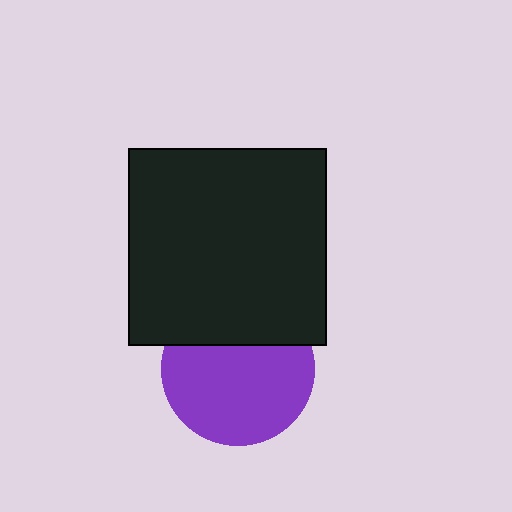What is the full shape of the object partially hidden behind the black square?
The partially hidden object is a purple circle.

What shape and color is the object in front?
The object in front is a black square.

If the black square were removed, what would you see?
You would see the complete purple circle.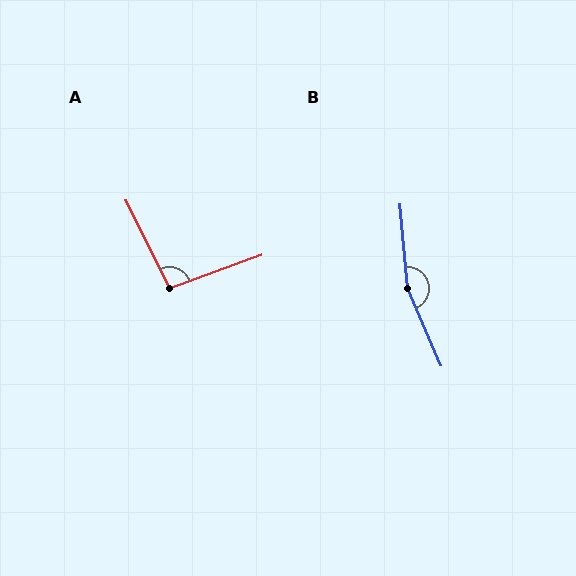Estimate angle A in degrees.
Approximately 96 degrees.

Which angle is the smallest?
A, at approximately 96 degrees.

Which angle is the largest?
B, at approximately 162 degrees.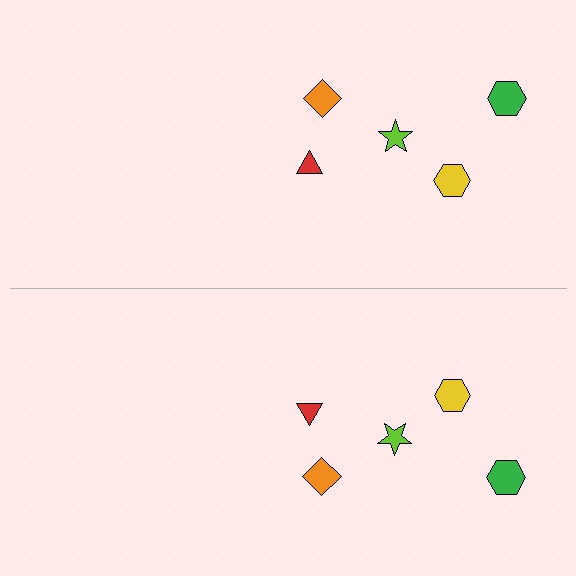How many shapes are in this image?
There are 10 shapes in this image.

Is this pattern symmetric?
Yes, this pattern has bilateral (reflection) symmetry.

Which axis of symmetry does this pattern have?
The pattern has a horizontal axis of symmetry running through the center of the image.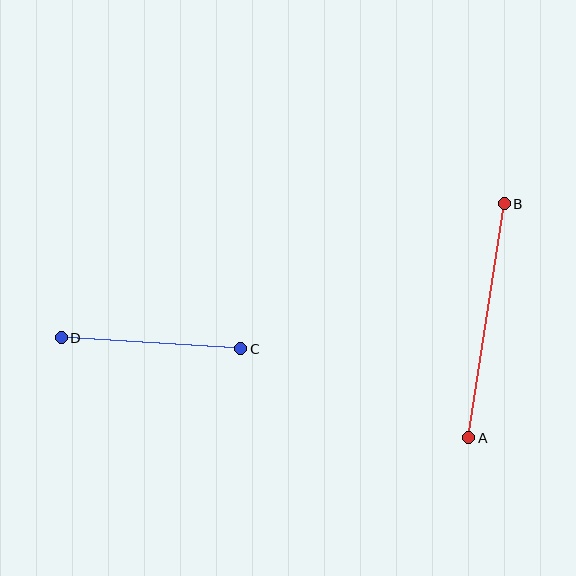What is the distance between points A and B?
The distance is approximately 236 pixels.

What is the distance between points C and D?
The distance is approximately 180 pixels.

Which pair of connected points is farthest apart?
Points A and B are farthest apart.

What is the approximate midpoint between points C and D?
The midpoint is at approximately (151, 343) pixels.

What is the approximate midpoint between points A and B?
The midpoint is at approximately (486, 321) pixels.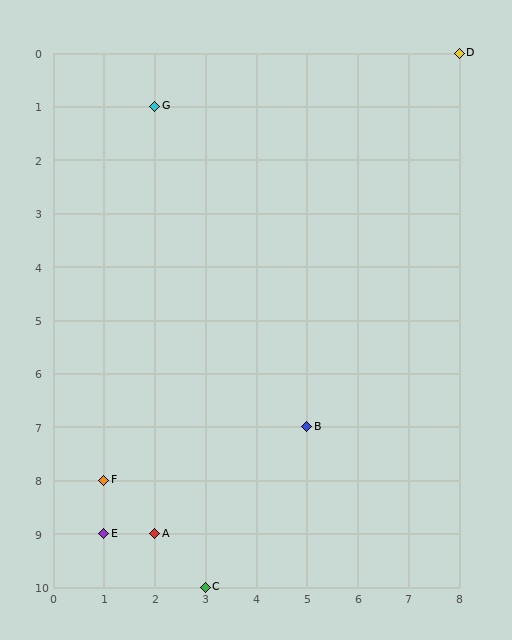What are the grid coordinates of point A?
Point A is at grid coordinates (2, 9).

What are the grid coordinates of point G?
Point G is at grid coordinates (2, 1).